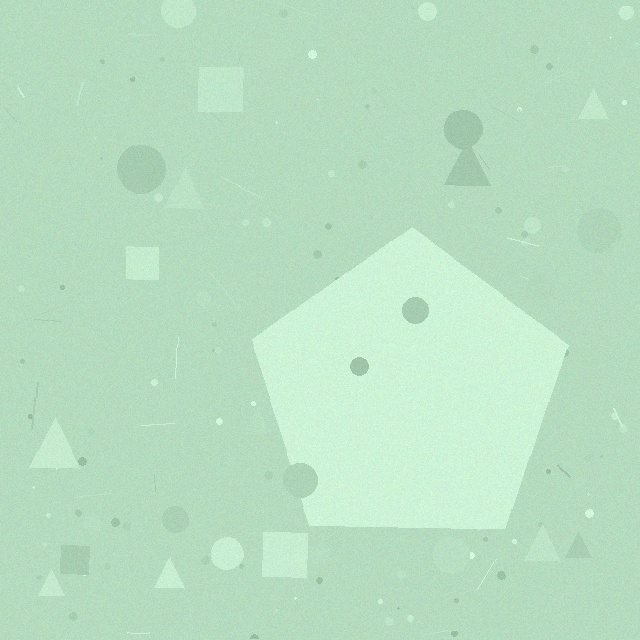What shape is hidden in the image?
A pentagon is hidden in the image.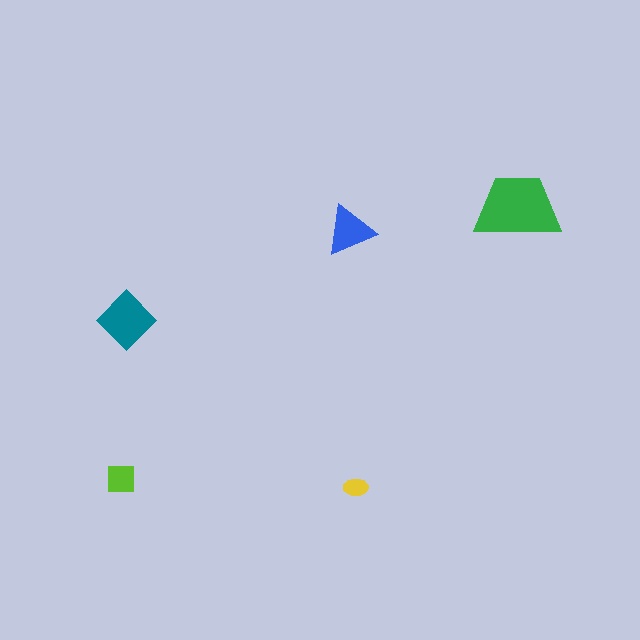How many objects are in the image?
There are 5 objects in the image.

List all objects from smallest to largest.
The yellow ellipse, the lime square, the blue triangle, the teal diamond, the green trapezoid.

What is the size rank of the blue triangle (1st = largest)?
3rd.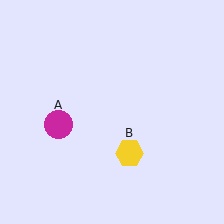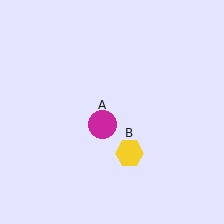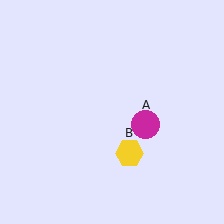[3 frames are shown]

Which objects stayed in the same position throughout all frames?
Yellow hexagon (object B) remained stationary.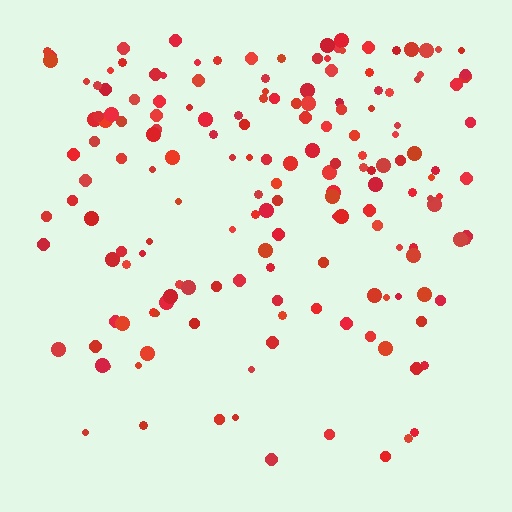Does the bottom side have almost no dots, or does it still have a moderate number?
Still a moderate number, just noticeably fewer than the top.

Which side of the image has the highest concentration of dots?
The top.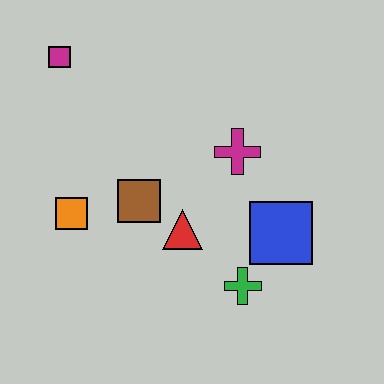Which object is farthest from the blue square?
The magenta square is farthest from the blue square.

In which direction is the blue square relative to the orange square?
The blue square is to the right of the orange square.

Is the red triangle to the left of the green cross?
Yes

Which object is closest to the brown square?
The red triangle is closest to the brown square.